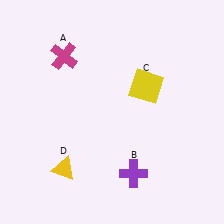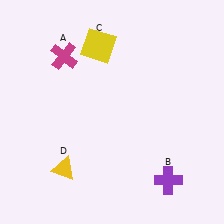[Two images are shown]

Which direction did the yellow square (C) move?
The yellow square (C) moved left.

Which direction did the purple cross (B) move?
The purple cross (B) moved right.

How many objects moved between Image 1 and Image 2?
2 objects moved between the two images.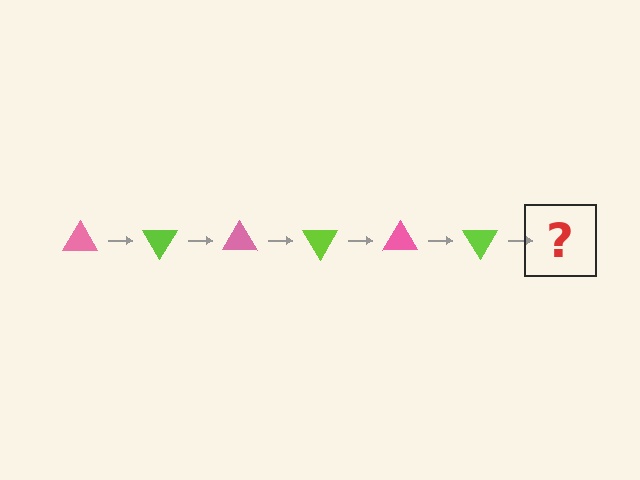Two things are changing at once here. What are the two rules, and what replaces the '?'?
The two rules are that it rotates 60 degrees each step and the color cycles through pink and lime. The '?' should be a pink triangle, rotated 360 degrees from the start.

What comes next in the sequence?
The next element should be a pink triangle, rotated 360 degrees from the start.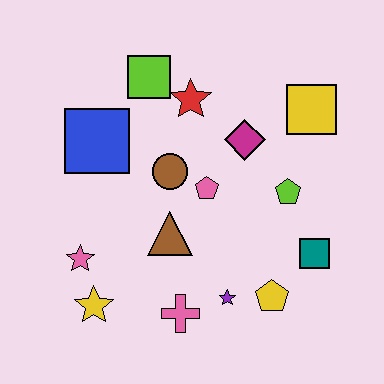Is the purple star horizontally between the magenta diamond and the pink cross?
Yes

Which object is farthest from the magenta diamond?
The yellow star is farthest from the magenta diamond.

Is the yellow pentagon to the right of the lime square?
Yes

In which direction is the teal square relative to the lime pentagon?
The teal square is below the lime pentagon.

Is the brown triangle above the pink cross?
Yes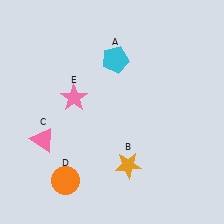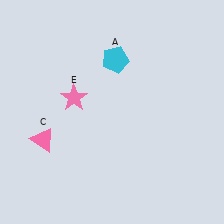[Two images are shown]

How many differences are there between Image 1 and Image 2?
There are 2 differences between the two images.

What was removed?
The orange circle (D), the orange star (B) were removed in Image 2.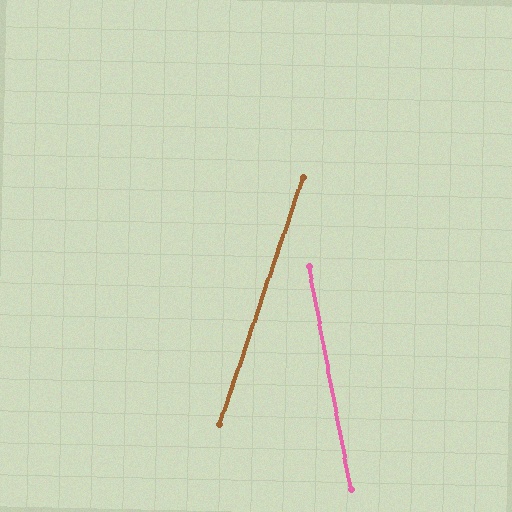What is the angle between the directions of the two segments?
Approximately 29 degrees.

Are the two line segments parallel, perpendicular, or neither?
Neither parallel nor perpendicular — they differ by about 29°.